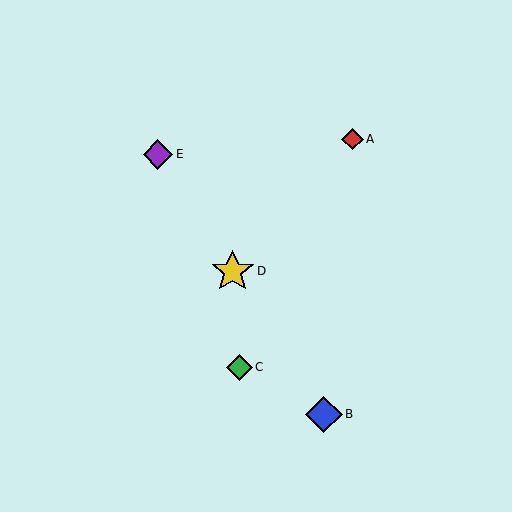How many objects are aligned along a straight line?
3 objects (B, D, E) are aligned along a straight line.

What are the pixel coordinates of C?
Object C is at (239, 367).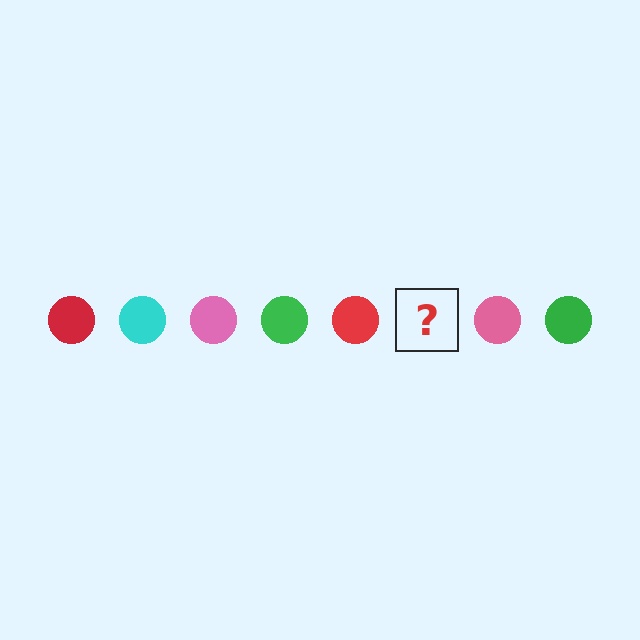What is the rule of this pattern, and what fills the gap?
The rule is that the pattern cycles through red, cyan, pink, green circles. The gap should be filled with a cyan circle.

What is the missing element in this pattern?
The missing element is a cyan circle.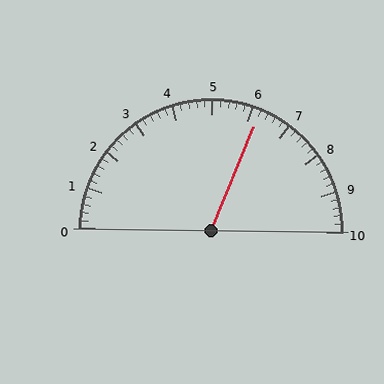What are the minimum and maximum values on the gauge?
The gauge ranges from 0 to 10.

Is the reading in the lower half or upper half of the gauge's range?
The reading is in the upper half of the range (0 to 10).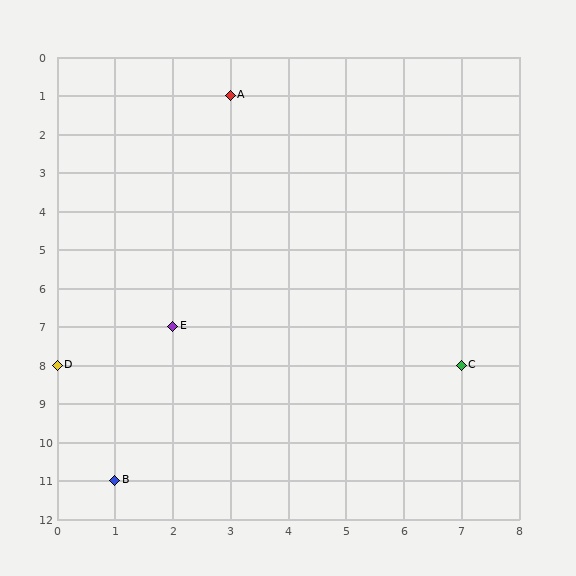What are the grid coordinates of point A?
Point A is at grid coordinates (3, 1).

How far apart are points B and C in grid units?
Points B and C are 6 columns and 3 rows apart (about 6.7 grid units diagonally).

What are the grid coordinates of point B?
Point B is at grid coordinates (1, 11).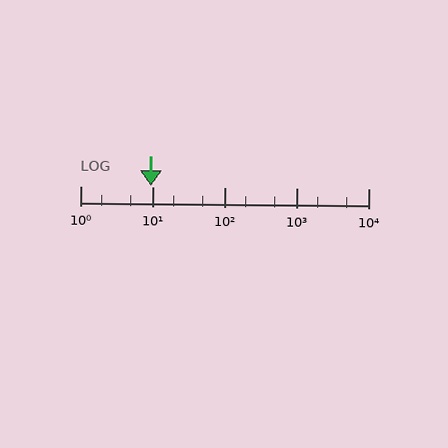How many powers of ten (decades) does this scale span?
The scale spans 4 decades, from 1 to 10000.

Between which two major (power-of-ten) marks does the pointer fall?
The pointer is between 1 and 10.